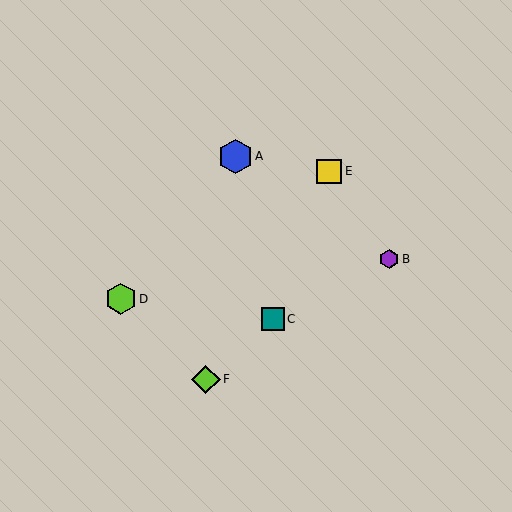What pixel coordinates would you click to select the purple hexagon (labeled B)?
Click at (389, 259) to select the purple hexagon B.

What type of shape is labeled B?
Shape B is a purple hexagon.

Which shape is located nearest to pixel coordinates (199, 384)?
The lime diamond (labeled F) at (206, 379) is nearest to that location.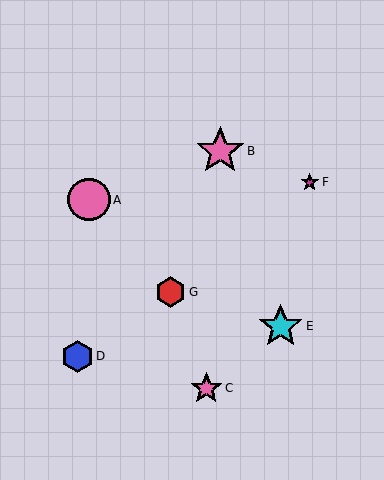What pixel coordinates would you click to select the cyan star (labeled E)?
Click at (281, 326) to select the cyan star E.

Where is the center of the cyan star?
The center of the cyan star is at (281, 326).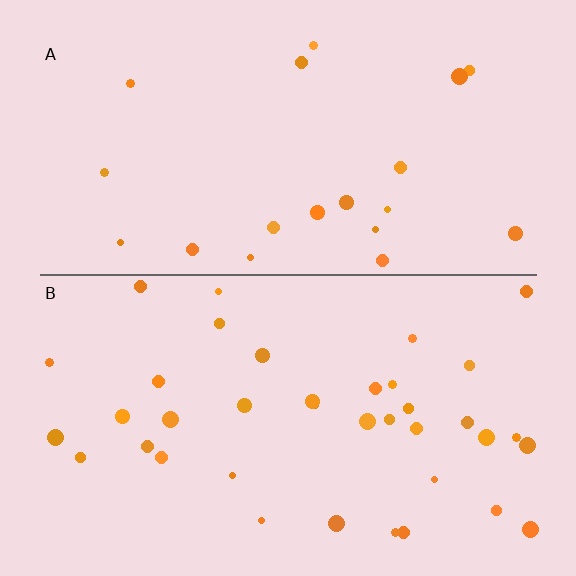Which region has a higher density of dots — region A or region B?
B (the bottom).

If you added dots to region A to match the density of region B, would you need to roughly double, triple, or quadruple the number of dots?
Approximately double.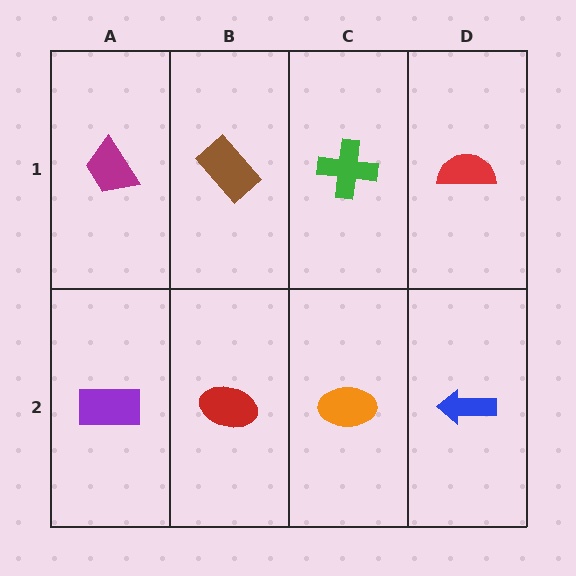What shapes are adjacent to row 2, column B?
A brown rectangle (row 1, column B), a purple rectangle (row 2, column A), an orange ellipse (row 2, column C).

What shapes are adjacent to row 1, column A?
A purple rectangle (row 2, column A), a brown rectangle (row 1, column B).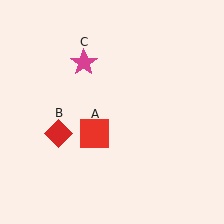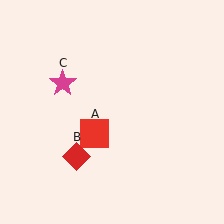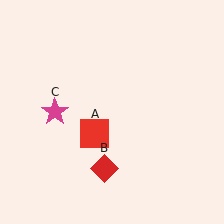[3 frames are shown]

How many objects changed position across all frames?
2 objects changed position: red diamond (object B), magenta star (object C).